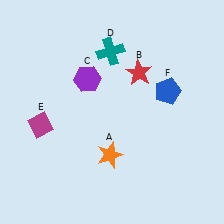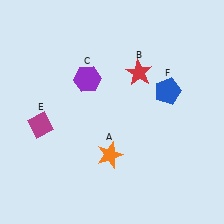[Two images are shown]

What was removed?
The teal cross (D) was removed in Image 2.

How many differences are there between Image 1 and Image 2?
There is 1 difference between the two images.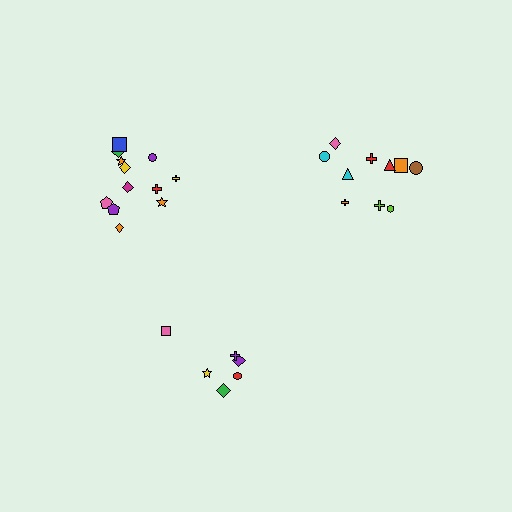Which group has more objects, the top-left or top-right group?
The top-left group.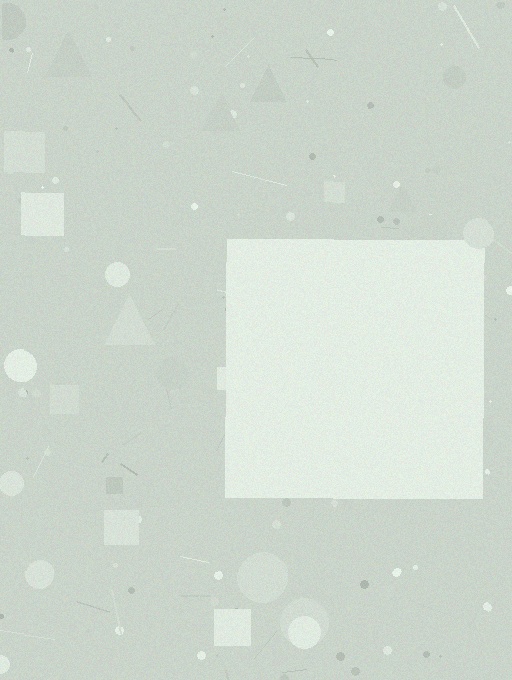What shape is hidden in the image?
A square is hidden in the image.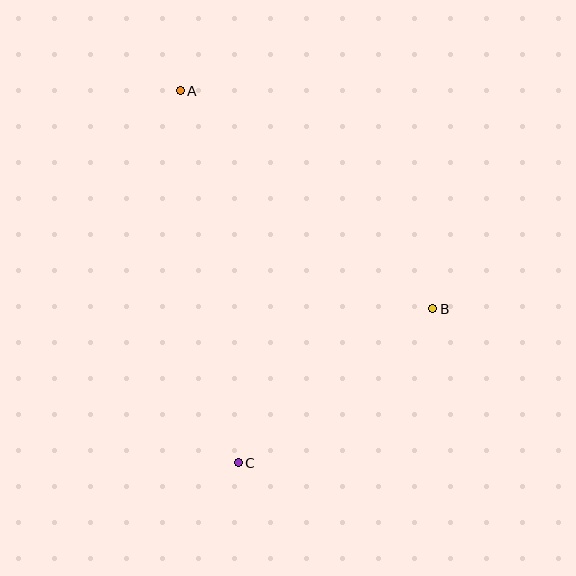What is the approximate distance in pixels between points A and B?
The distance between A and B is approximately 334 pixels.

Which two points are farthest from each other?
Points A and C are farthest from each other.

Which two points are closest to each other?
Points B and C are closest to each other.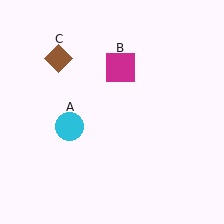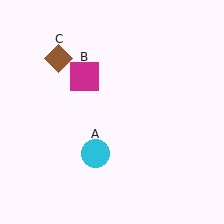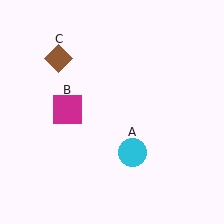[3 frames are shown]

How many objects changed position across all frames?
2 objects changed position: cyan circle (object A), magenta square (object B).